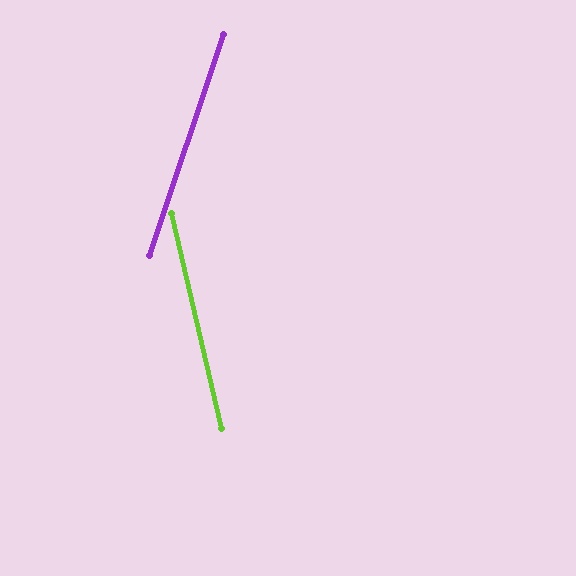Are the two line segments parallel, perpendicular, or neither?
Neither parallel nor perpendicular — they differ by about 32°.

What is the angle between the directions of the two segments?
Approximately 32 degrees.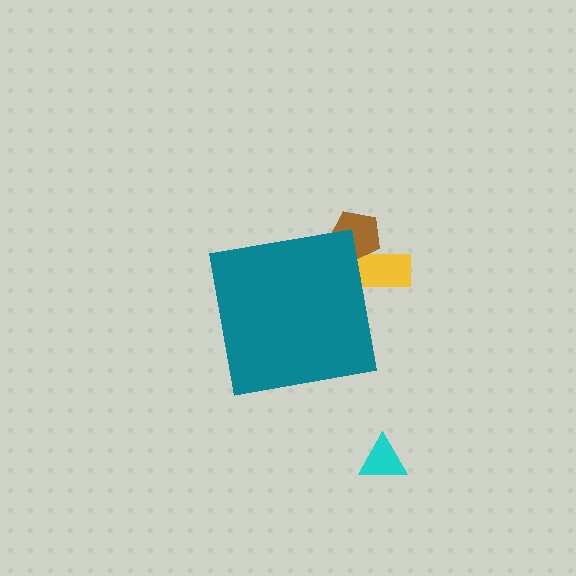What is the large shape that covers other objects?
A teal square.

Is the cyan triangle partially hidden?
No, the cyan triangle is fully visible.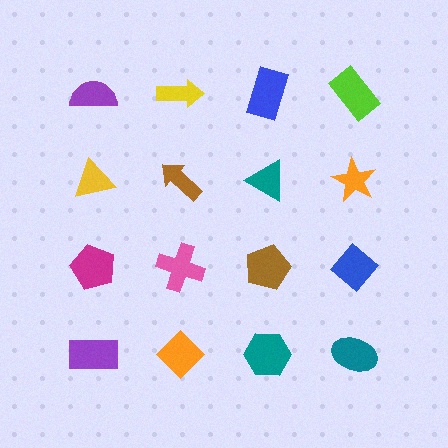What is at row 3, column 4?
A blue diamond.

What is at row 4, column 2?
An orange diamond.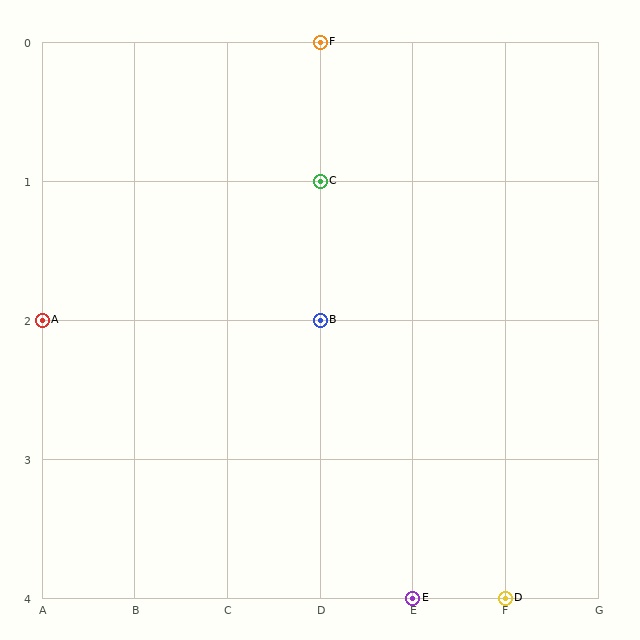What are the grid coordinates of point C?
Point C is at grid coordinates (D, 1).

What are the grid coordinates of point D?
Point D is at grid coordinates (F, 4).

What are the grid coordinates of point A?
Point A is at grid coordinates (A, 2).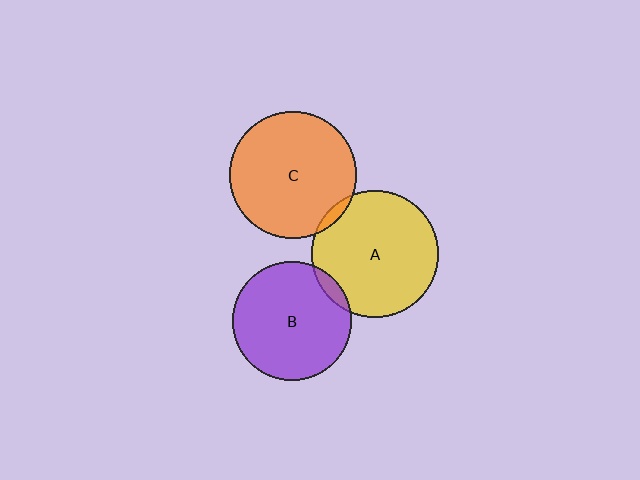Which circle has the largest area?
Circle A (yellow).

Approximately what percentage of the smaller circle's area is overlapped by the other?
Approximately 5%.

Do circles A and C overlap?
Yes.